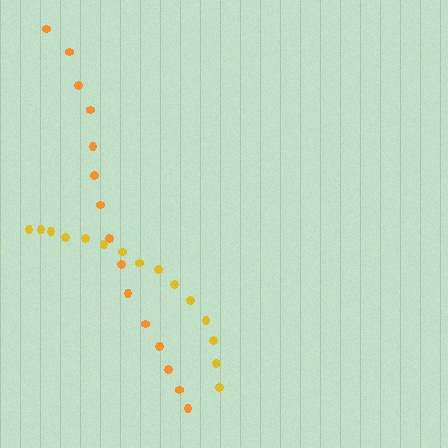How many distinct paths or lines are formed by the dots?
There are 2 distinct paths.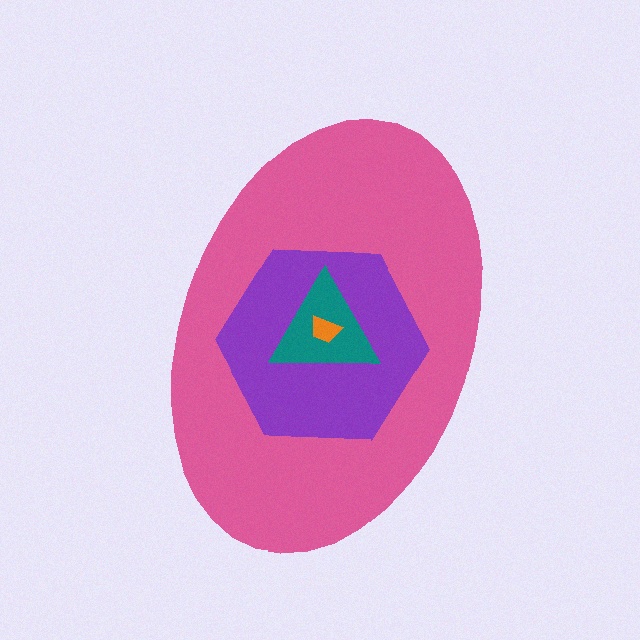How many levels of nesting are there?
4.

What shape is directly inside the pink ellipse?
The purple hexagon.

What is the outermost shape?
The pink ellipse.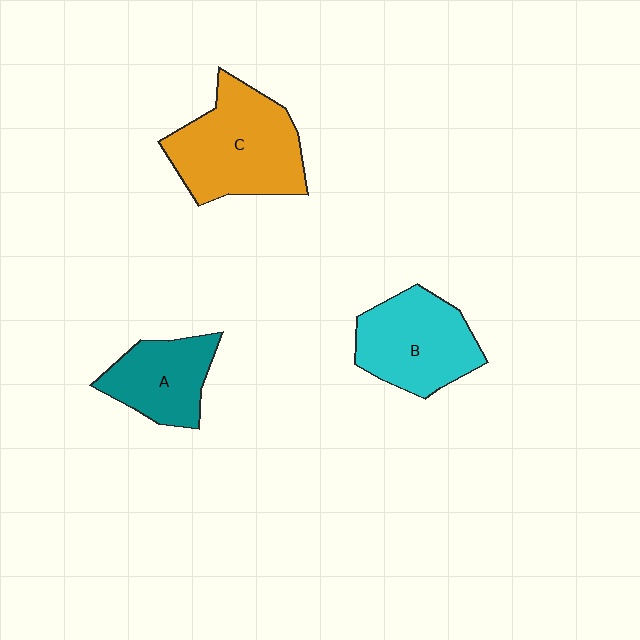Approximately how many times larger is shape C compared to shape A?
Approximately 1.6 times.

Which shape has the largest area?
Shape C (orange).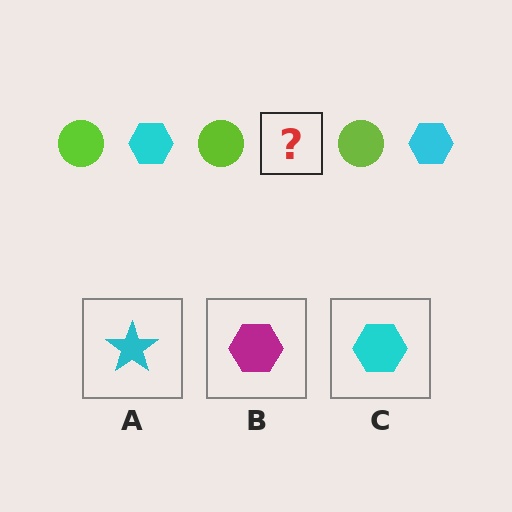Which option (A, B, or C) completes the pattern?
C.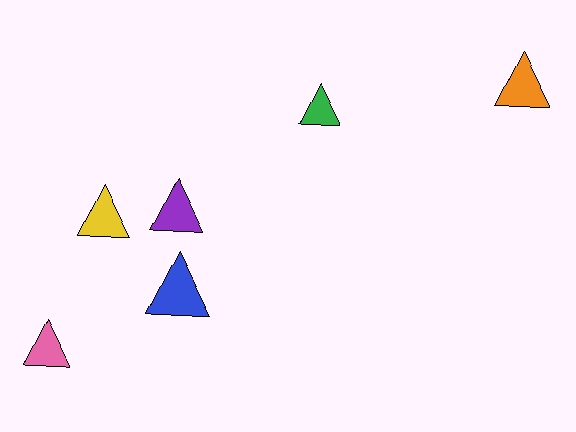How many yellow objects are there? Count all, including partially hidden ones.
There is 1 yellow object.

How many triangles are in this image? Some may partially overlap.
There are 6 triangles.